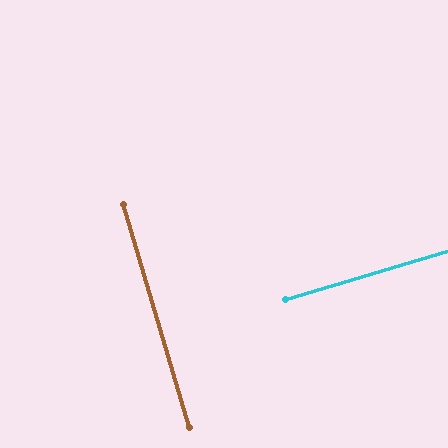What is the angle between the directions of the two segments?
Approximately 90 degrees.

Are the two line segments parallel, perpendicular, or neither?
Perpendicular — they meet at approximately 90°.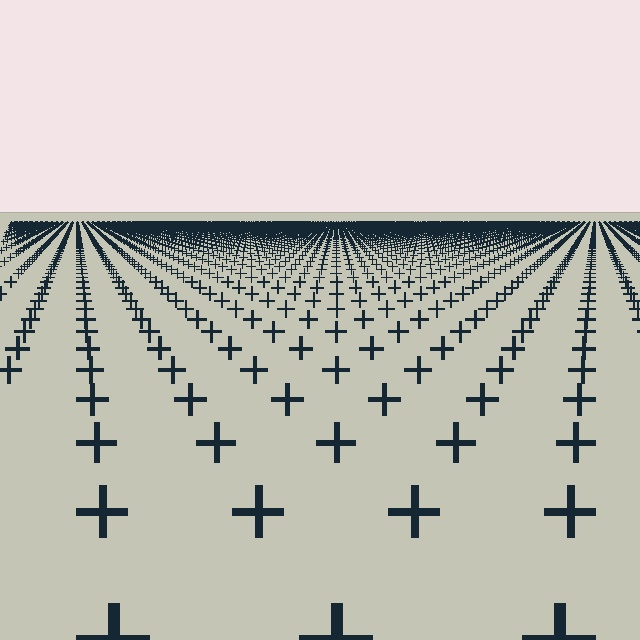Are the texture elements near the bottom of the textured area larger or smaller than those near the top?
Larger. Near the bottom, elements are closer to the viewer and appear at a bigger on-screen size.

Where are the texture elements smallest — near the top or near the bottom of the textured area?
Near the top.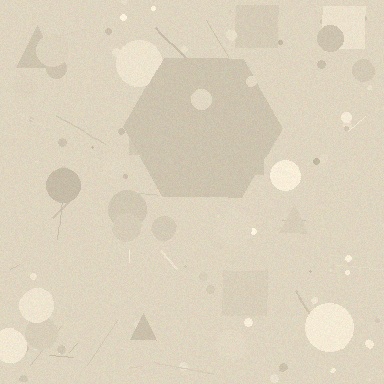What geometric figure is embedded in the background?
A hexagon is embedded in the background.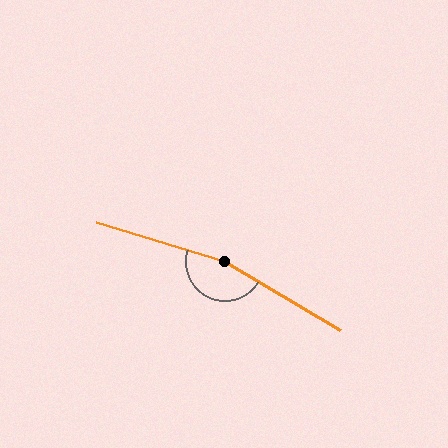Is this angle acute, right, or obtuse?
It is obtuse.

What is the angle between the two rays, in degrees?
Approximately 166 degrees.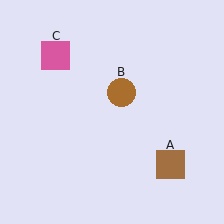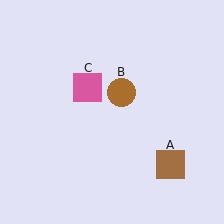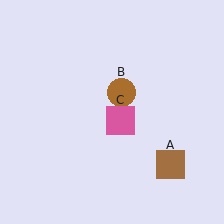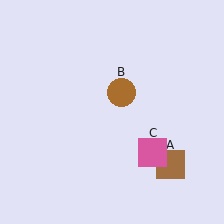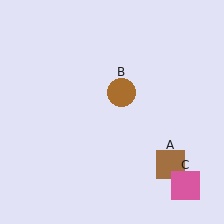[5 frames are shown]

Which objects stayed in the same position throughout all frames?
Brown square (object A) and brown circle (object B) remained stationary.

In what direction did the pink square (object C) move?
The pink square (object C) moved down and to the right.